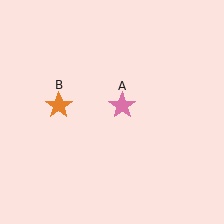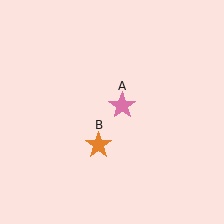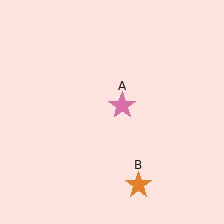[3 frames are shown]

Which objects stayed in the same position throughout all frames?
Pink star (object A) remained stationary.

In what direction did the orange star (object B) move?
The orange star (object B) moved down and to the right.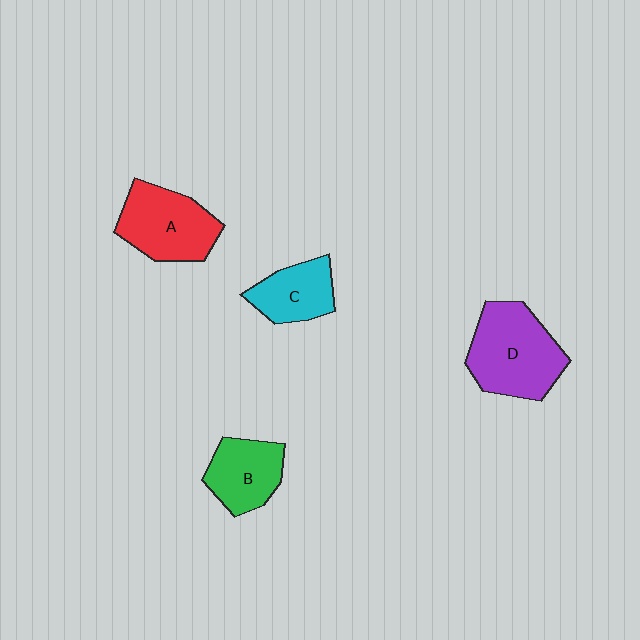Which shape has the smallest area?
Shape C (cyan).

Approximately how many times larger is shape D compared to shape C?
Approximately 1.7 times.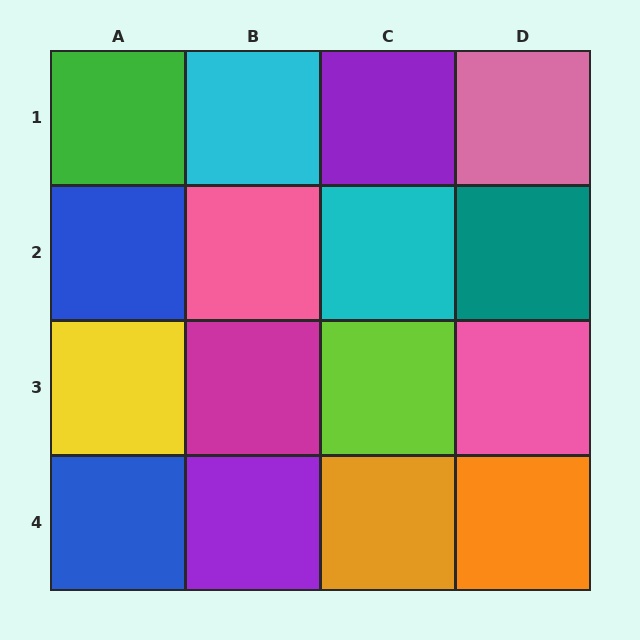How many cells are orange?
2 cells are orange.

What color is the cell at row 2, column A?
Blue.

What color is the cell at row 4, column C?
Orange.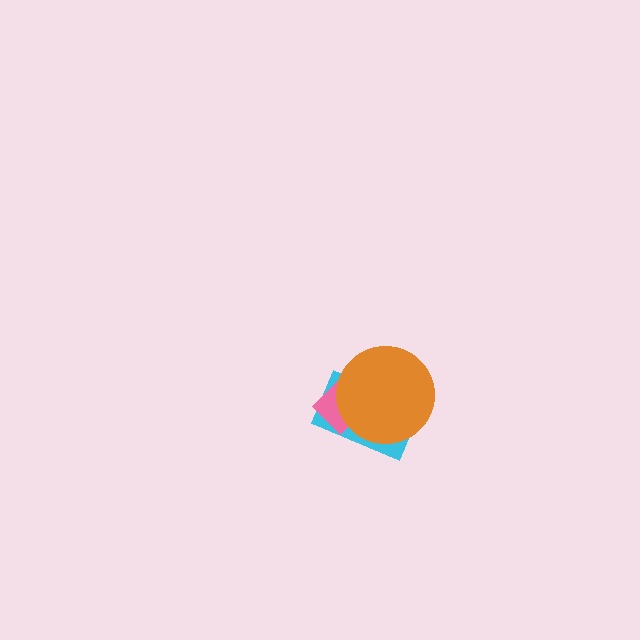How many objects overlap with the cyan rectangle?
2 objects overlap with the cyan rectangle.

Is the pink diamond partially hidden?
Yes, it is partially covered by another shape.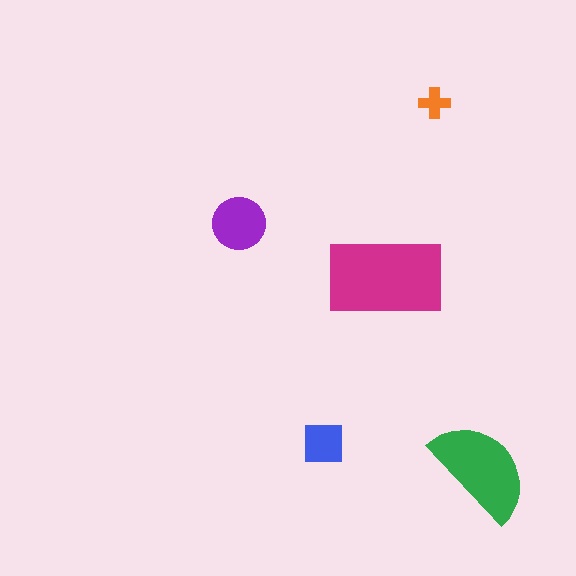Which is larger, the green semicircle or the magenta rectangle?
The magenta rectangle.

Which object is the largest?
The magenta rectangle.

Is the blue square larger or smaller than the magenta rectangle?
Smaller.